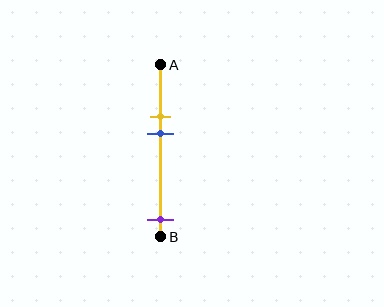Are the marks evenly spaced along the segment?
No, the marks are not evenly spaced.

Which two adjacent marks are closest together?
The yellow and blue marks are the closest adjacent pair.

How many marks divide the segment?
There are 3 marks dividing the segment.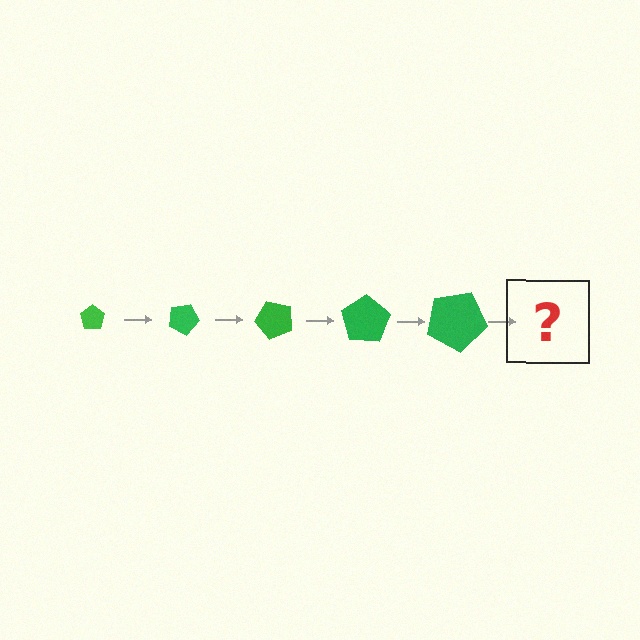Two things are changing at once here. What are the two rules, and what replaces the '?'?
The two rules are that the pentagon grows larger each step and it rotates 25 degrees each step. The '?' should be a pentagon, larger than the previous one and rotated 125 degrees from the start.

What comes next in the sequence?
The next element should be a pentagon, larger than the previous one and rotated 125 degrees from the start.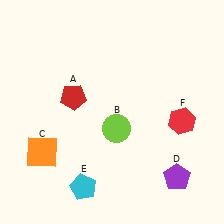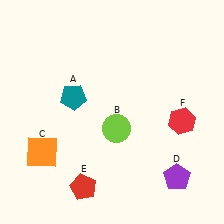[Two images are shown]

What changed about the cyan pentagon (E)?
In Image 1, E is cyan. In Image 2, it changed to red.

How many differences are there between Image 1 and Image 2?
There are 2 differences between the two images.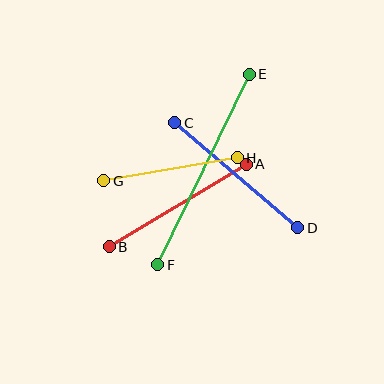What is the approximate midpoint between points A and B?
The midpoint is at approximately (178, 205) pixels.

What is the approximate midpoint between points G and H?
The midpoint is at approximately (171, 169) pixels.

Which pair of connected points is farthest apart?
Points E and F are farthest apart.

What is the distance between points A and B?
The distance is approximately 160 pixels.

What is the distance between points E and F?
The distance is approximately 211 pixels.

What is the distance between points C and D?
The distance is approximately 162 pixels.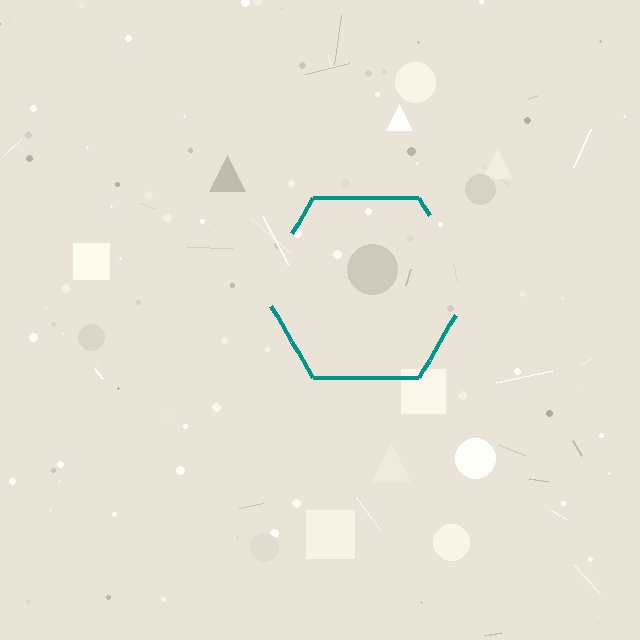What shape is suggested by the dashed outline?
The dashed outline suggests a hexagon.